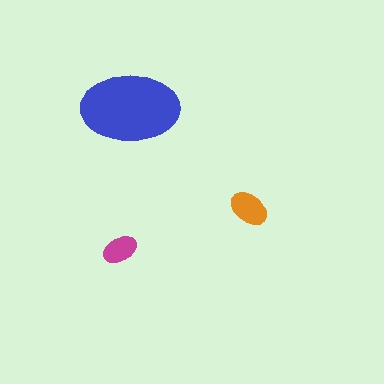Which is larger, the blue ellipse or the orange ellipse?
The blue one.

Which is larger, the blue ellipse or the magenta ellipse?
The blue one.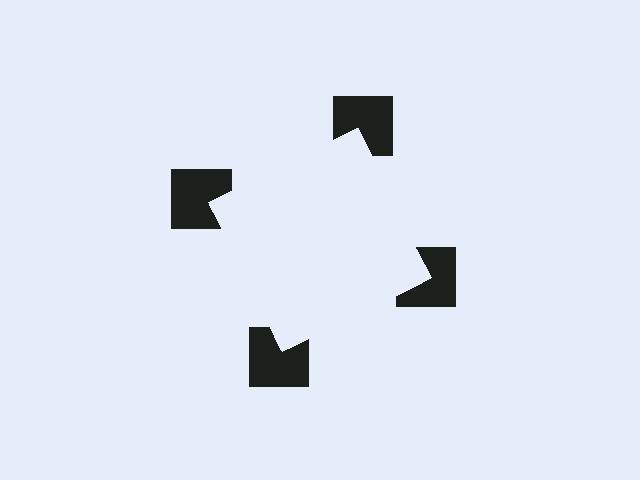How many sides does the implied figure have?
4 sides.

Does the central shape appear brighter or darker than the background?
It typically appears slightly brighter than the background, even though no actual brightness change is drawn.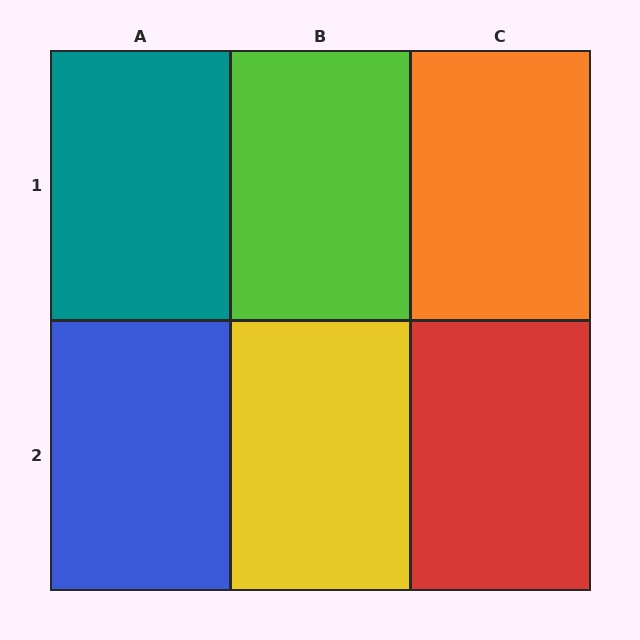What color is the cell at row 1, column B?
Lime.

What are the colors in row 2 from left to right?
Blue, yellow, red.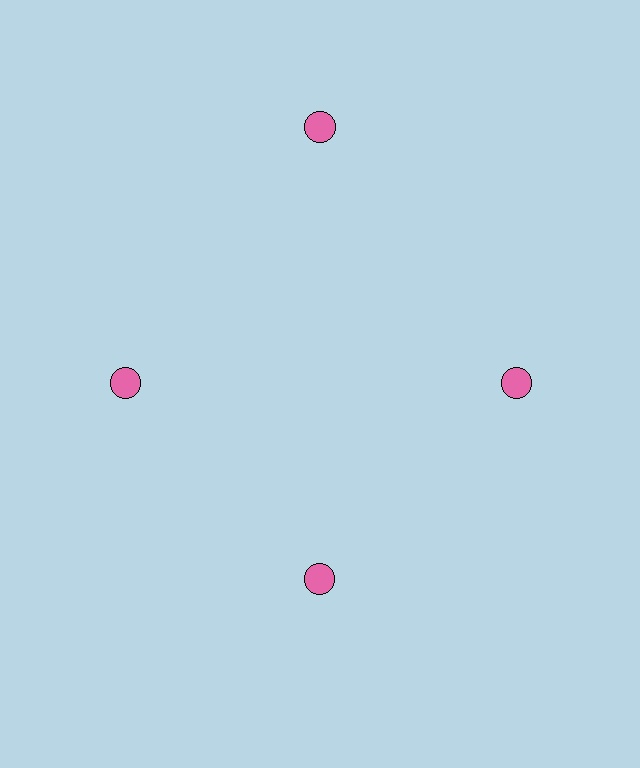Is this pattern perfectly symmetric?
No. The 4 pink circles are arranged in a ring, but one element near the 12 o'clock position is pushed outward from the center, breaking the 4-fold rotational symmetry.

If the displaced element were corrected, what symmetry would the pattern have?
It would have 4-fold rotational symmetry — the pattern would map onto itself every 90 degrees.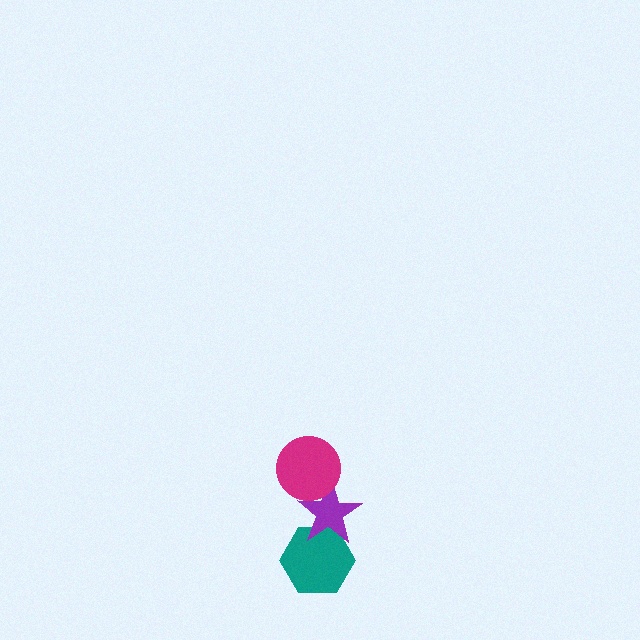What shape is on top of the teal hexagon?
The purple star is on top of the teal hexagon.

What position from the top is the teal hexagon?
The teal hexagon is 3rd from the top.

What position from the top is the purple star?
The purple star is 2nd from the top.